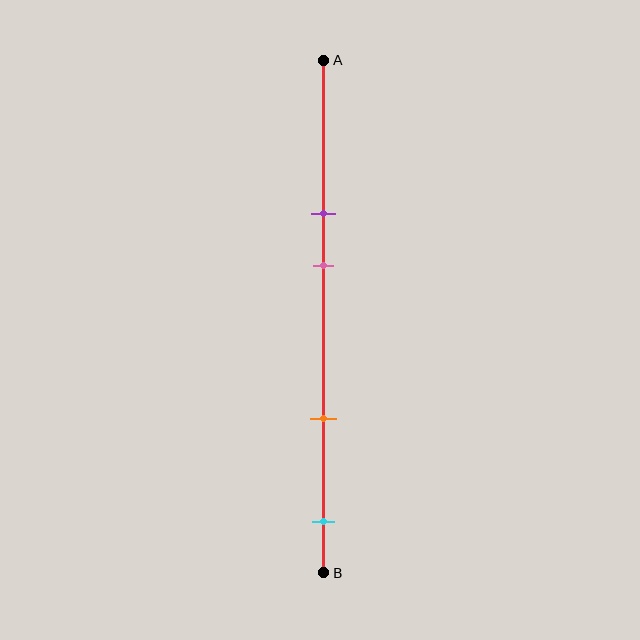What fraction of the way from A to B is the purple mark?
The purple mark is approximately 30% (0.3) of the way from A to B.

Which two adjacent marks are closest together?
The purple and pink marks are the closest adjacent pair.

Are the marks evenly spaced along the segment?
No, the marks are not evenly spaced.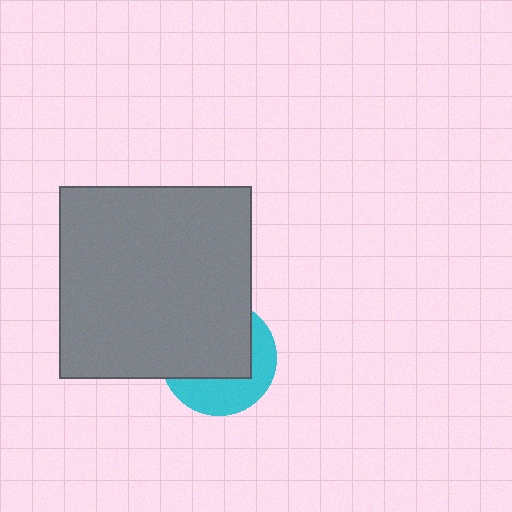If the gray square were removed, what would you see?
You would see the complete cyan circle.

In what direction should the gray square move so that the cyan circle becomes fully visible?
The gray square should move toward the upper-left. That is the shortest direction to clear the overlap and leave the cyan circle fully visible.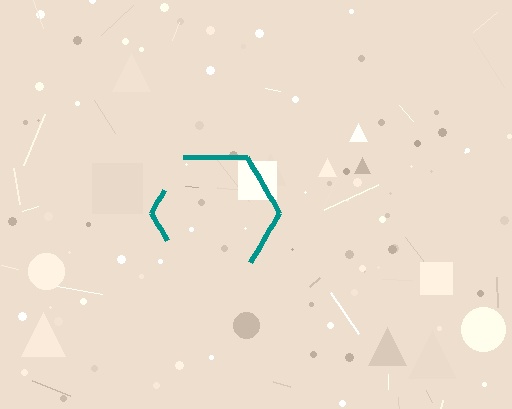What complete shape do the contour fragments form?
The contour fragments form a hexagon.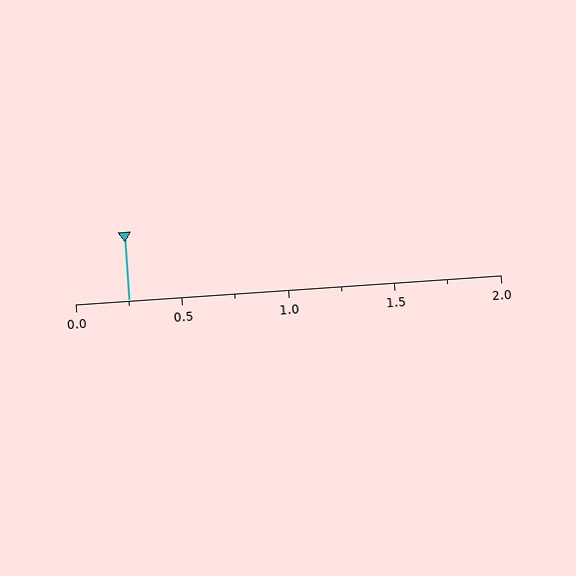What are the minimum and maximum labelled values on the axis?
The axis runs from 0.0 to 2.0.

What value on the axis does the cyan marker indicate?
The marker indicates approximately 0.25.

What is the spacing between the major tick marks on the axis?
The major ticks are spaced 0.5 apart.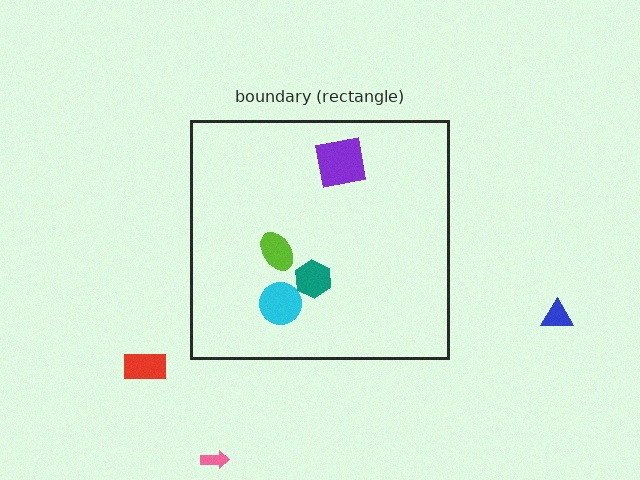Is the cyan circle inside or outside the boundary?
Inside.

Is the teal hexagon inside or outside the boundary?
Inside.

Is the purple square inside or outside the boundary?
Inside.